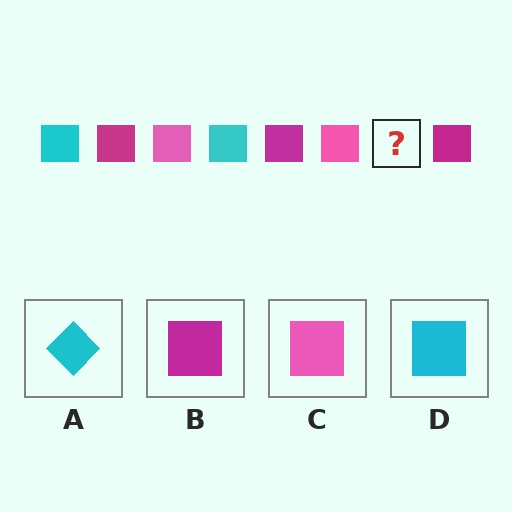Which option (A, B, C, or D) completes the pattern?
D.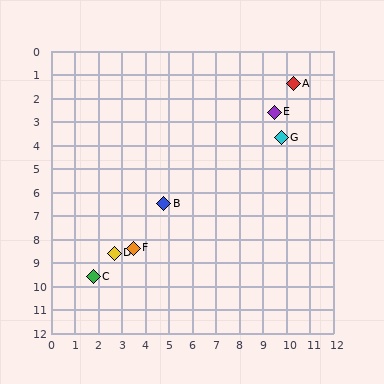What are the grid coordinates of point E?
Point E is at approximately (9.5, 2.6).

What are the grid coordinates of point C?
Point C is at approximately (1.8, 9.6).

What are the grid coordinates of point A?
Point A is at approximately (10.3, 1.4).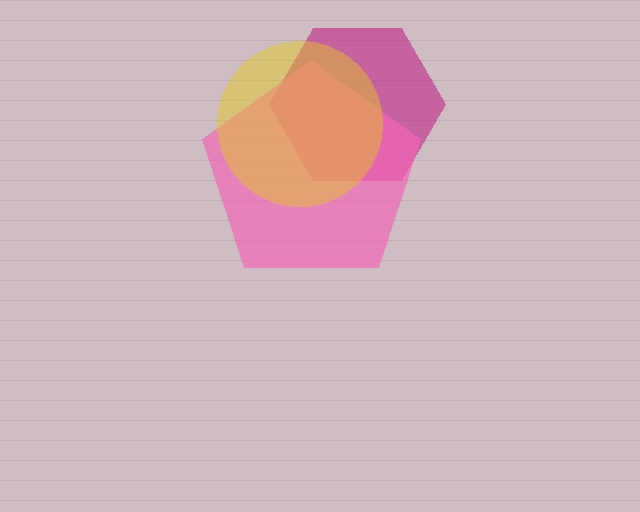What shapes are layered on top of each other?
The layered shapes are: a magenta hexagon, a pink pentagon, a yellow circle.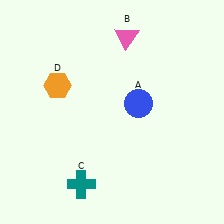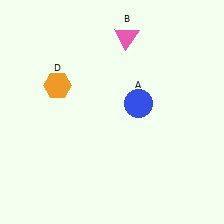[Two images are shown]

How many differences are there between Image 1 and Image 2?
There is 1 difference between the two images.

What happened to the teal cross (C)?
The teal cross (C) was removed in Image 2. It was in the bottom-left area of Image 1.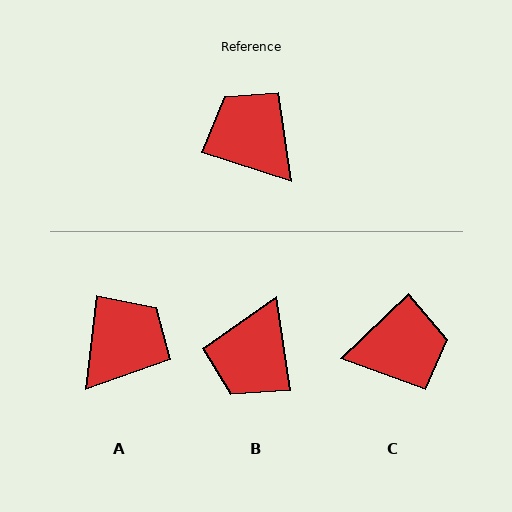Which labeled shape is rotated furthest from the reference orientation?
C, about 118 degrees away.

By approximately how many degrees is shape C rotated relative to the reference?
Approximately 118 degrees clockwise.